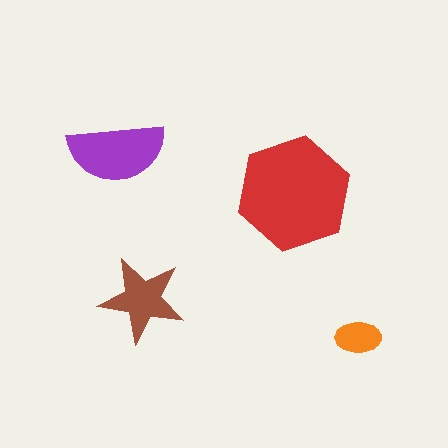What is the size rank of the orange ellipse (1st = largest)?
4th.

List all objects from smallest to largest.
The orange ellipse, the brown star, the purple semicircle, the red hexagon.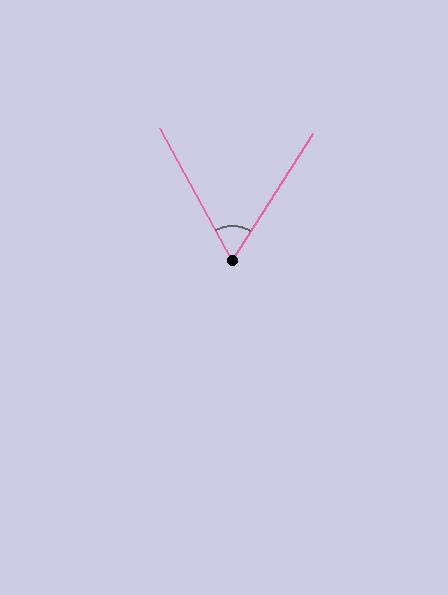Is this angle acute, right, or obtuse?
It is acute.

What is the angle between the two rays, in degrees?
Approximately 61 degrees.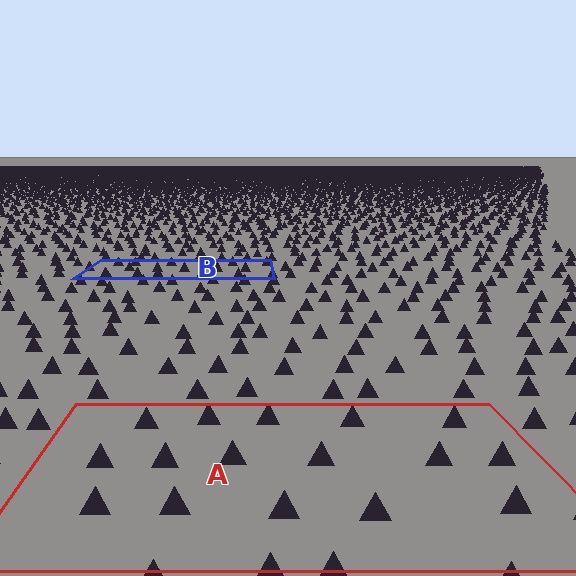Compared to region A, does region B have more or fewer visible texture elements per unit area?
Region B has more texture elements per unit area — they are packed more densely because it is farther away.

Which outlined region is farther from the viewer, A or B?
Region B is farther from the viewer — the texture elements inside it appear smaller and more densely packed.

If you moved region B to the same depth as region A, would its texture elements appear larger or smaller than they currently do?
They would appear larger. At a closer depth, the same texture elements are projected at a bigger on-screen size.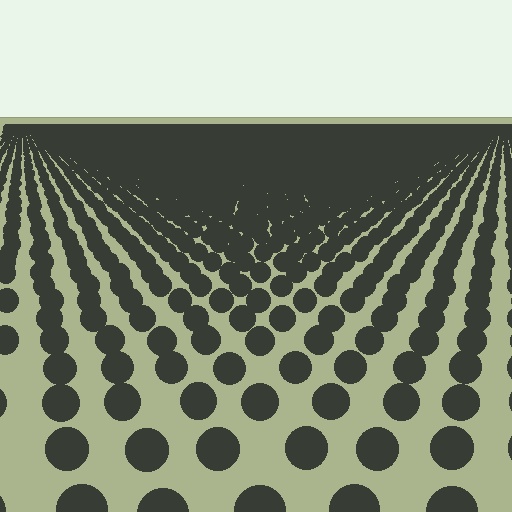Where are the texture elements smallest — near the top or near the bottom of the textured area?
Near the top.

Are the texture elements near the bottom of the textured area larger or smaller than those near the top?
Larger. Near the bottom, elements are closer to the viewer and appear at a bigger on-screen size.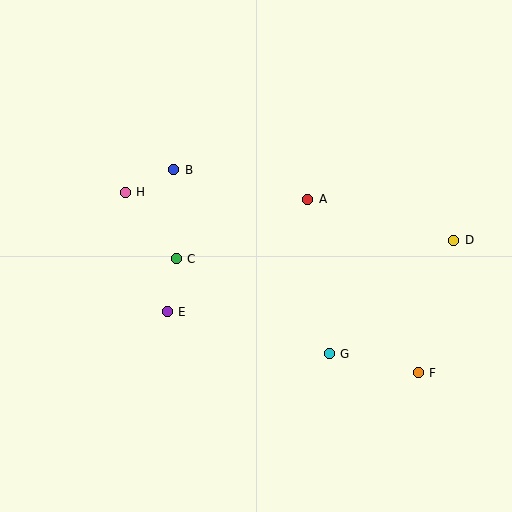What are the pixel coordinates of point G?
Point G is at (329, 354).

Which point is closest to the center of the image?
Point A at (308, 199) is closest to the center.